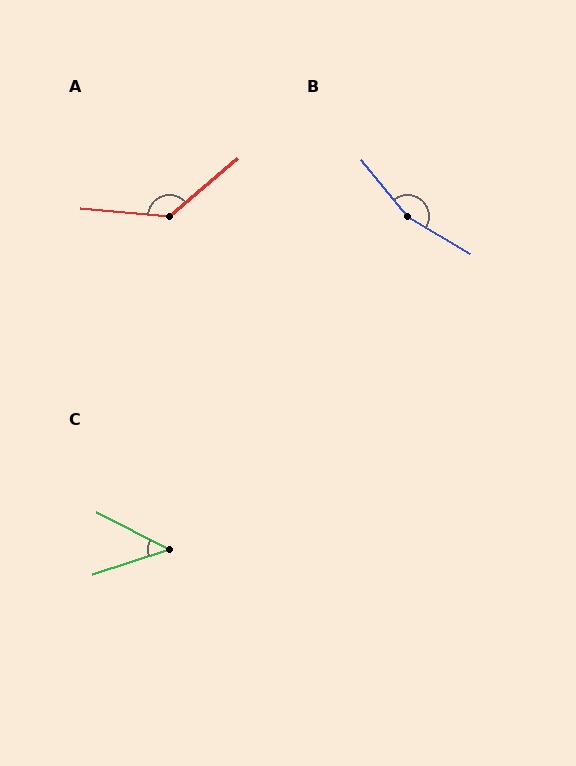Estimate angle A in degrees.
Approximately 135 degrees.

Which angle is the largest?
B, at approximately 160 degrees.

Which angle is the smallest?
C, at approximately 45 degrees.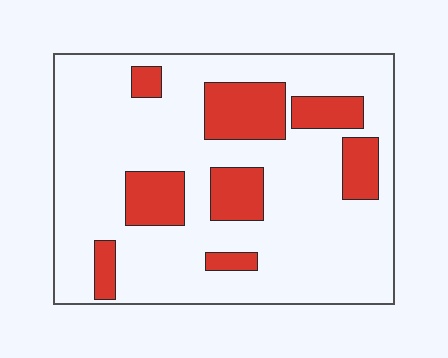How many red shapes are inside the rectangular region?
8.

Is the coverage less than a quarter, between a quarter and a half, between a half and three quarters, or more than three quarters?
Less than a quarter.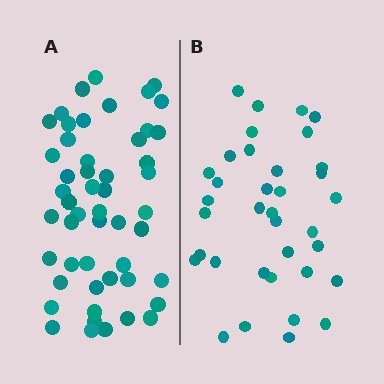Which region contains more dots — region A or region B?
Region A (the left region) has more dots.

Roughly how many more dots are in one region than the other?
Region A has approximately 15 more dots than region B.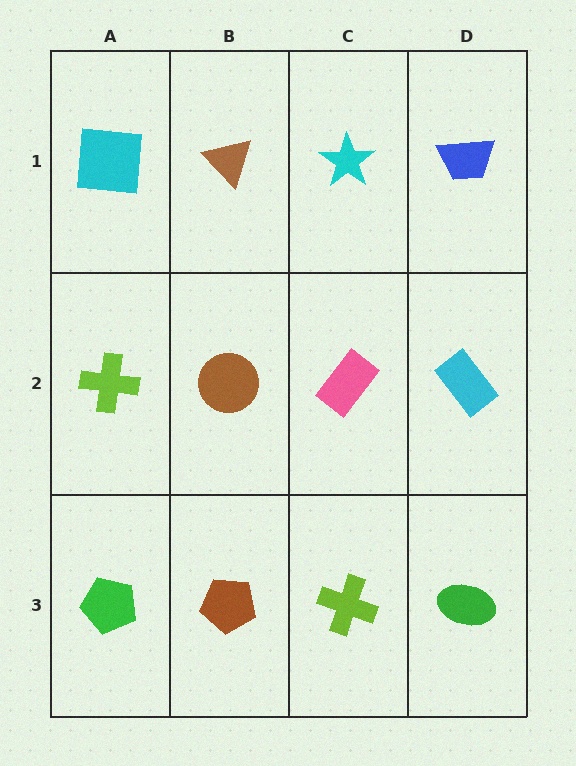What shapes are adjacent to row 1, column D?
A cyan rectangle (row 2, column D), a cyan star (row 1, column C).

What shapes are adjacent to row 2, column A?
A cyan square (row 1, column A), a green pentagon (row 3, column A), a brown circle (row 2, column B).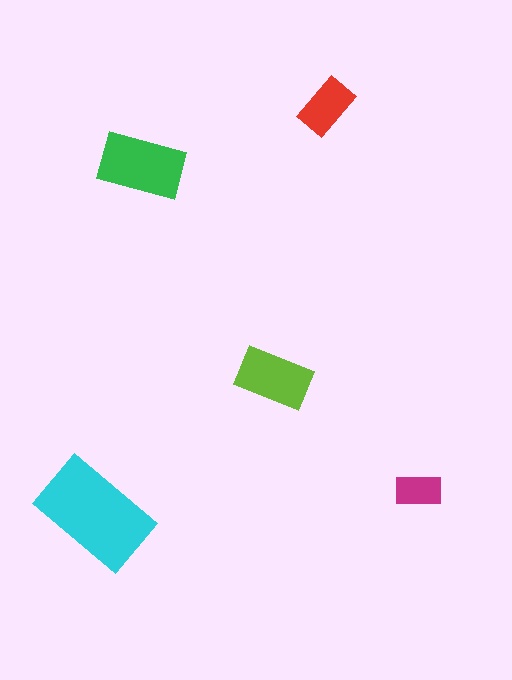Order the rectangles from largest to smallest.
the cyan one, the green one, the lime one, the red one, the magenta one.